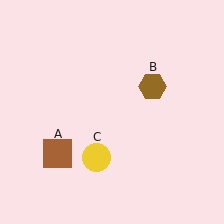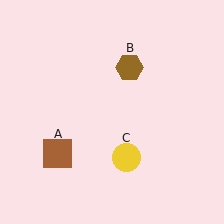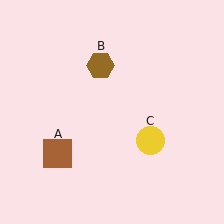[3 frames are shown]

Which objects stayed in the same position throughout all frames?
Brown square (object A) remained stationary.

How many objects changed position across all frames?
2 objects changed position: brown hexagon (object B), yellow circle (object C).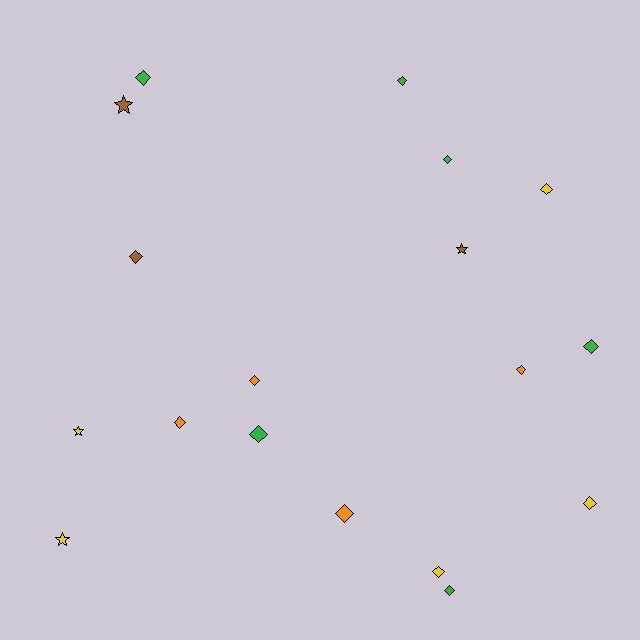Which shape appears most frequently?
Diamond, with 14 objects.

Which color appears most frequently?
Green, with 6 objects.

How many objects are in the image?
There are 18 objects.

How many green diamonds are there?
There are 6 green diamonds.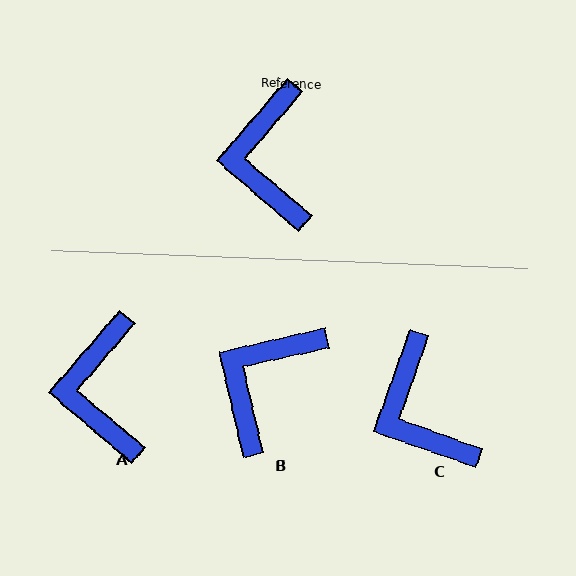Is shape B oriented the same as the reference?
No, it is off by about 37 degrees.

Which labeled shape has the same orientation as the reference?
A.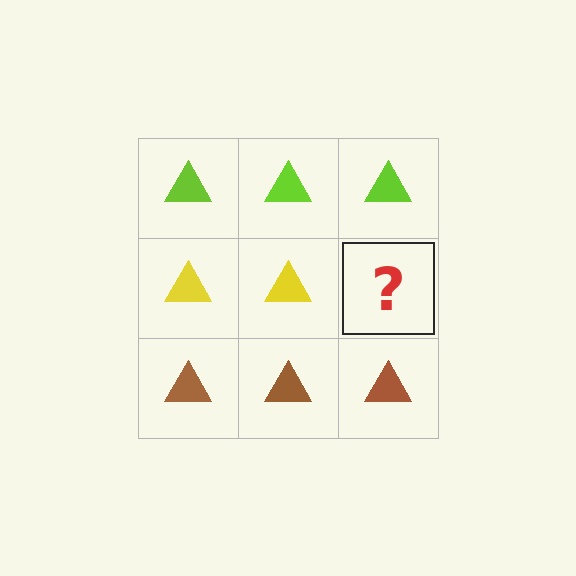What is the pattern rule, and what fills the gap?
The rule is that each row has a consistent color. The gap should be filled with a yellow triangle.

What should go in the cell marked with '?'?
The missing cell should contain a yellow triangle.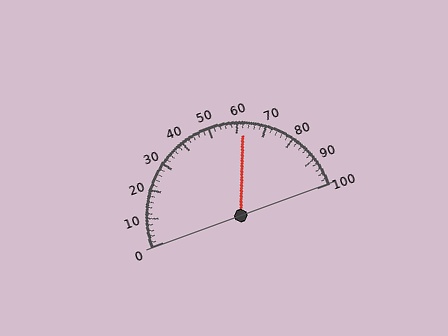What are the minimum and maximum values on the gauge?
The gauge ranges from 0 to 100.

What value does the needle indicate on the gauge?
The needle indicates approximately 62.